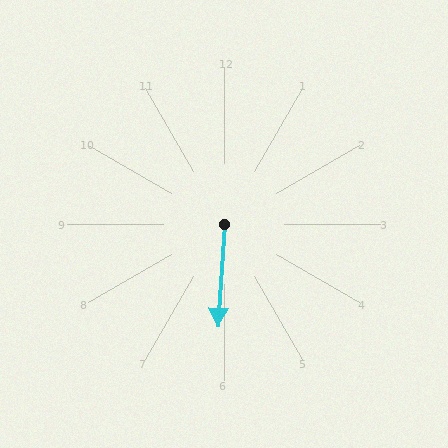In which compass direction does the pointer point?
South.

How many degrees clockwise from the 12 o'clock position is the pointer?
Approximately 184 degrees.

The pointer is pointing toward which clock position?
Roughly 6 o'clock.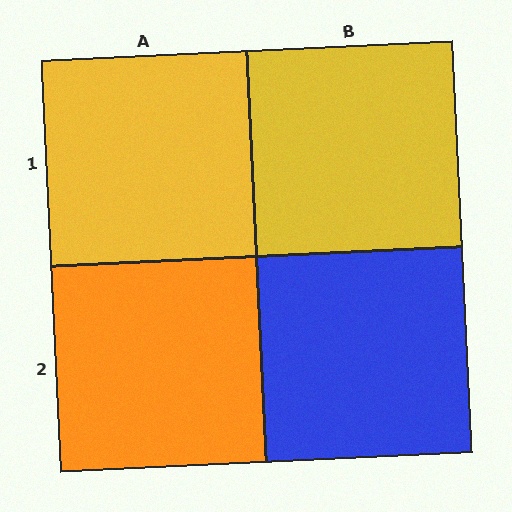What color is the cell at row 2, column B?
Blue.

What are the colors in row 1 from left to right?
Yellow, yellow.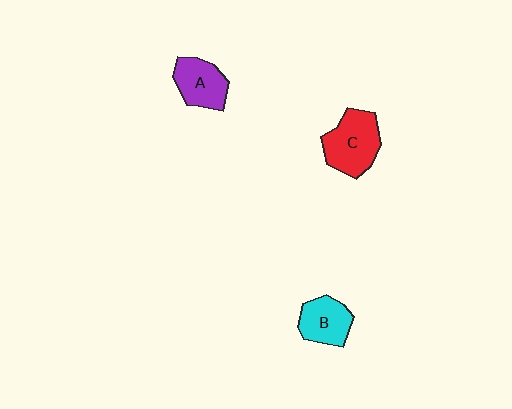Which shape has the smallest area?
Shape B (cyan).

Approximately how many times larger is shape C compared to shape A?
Approximately 1.3 times.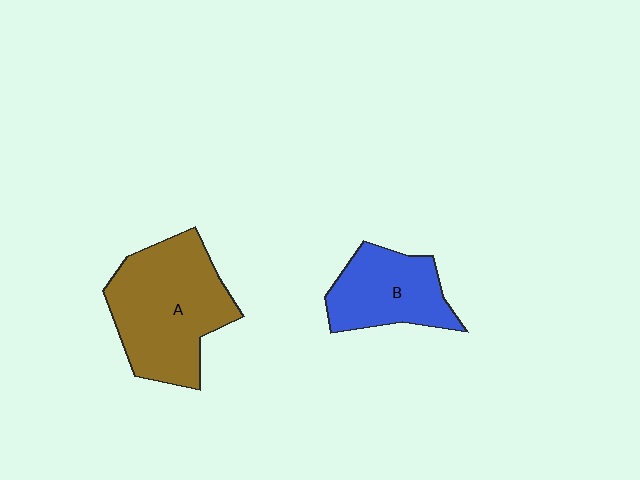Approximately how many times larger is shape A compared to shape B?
Approximately 1.6 times.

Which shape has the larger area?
Shape A (brown).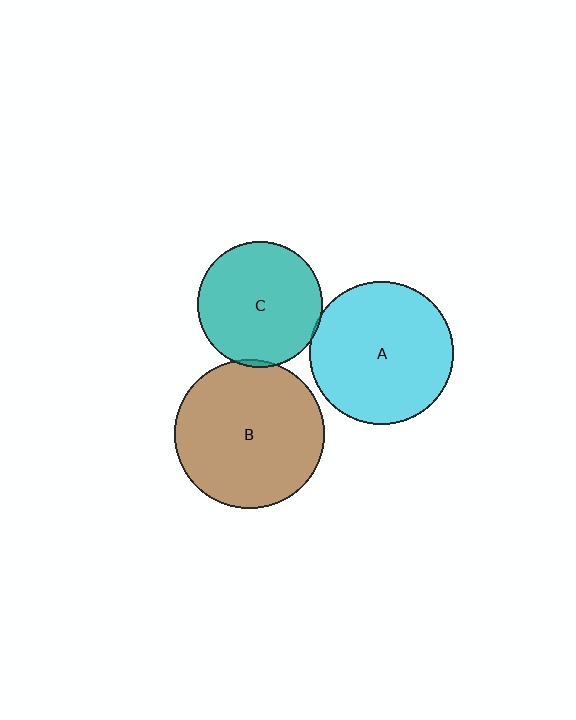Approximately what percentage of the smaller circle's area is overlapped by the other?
Approximately 5%.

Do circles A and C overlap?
Yes.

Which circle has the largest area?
Circle B (brown).